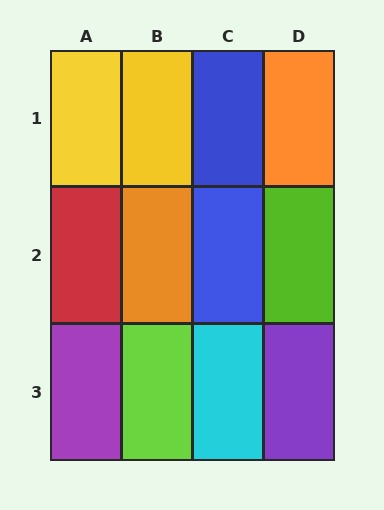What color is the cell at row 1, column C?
Blue.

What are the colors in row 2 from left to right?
Red, orange, blue, lime.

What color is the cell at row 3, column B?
Lime.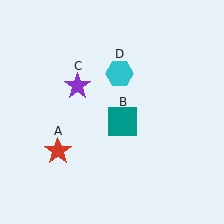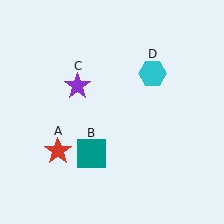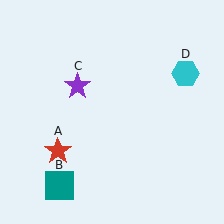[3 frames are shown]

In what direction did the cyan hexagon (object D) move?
The cyan hexagon (object D) moved right.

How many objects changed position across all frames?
2 objects changed position: teal square (object B), cyan hexagon (object D).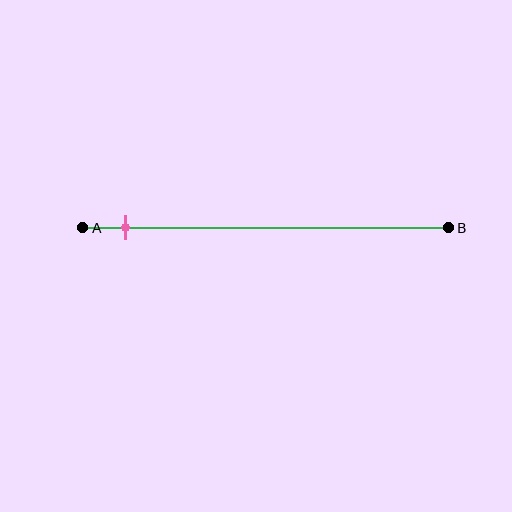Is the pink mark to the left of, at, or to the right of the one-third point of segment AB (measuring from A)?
The pink mark is to the left of the one-third point of segment AB.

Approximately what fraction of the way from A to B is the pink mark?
The pink mark is approximately 10% of the way from A to B.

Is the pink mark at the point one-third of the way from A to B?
No, the mark is at about 10% from A, not at the 33% one-third point.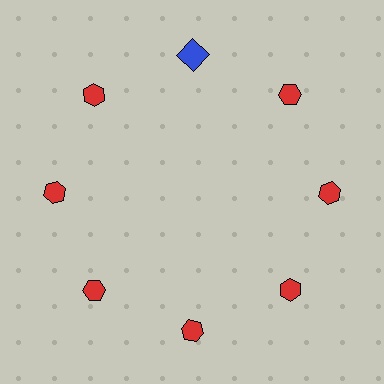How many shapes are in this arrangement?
There are 8 shapes arranged in a ring pattern.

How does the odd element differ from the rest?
It differs in both color (blue instead of red) and shape (square instead of hexagon).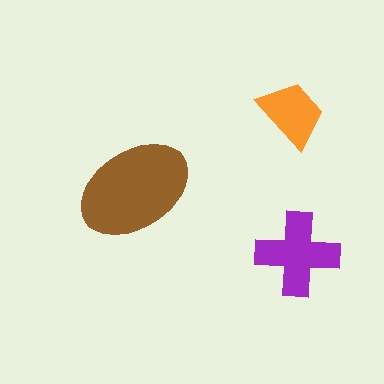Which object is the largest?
The brown ellipse.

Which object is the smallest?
The orange trapezoid.